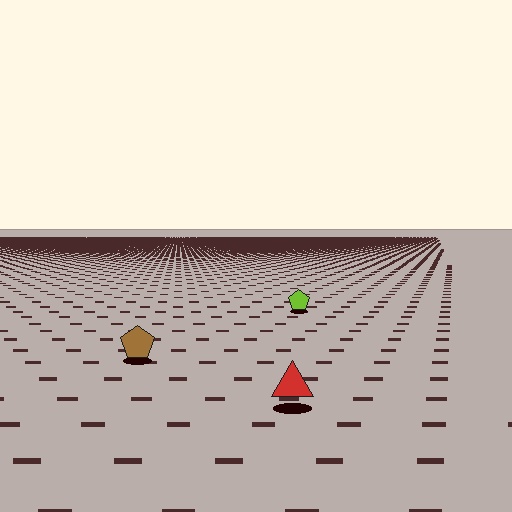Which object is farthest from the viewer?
The lime pentagon is farthest from the viewer. It appears smaller and the ground texture around it is denser.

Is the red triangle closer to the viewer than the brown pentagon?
Yes. The red triangle is closer — you can tell from the texture gradient: the ground texture is coarser near it.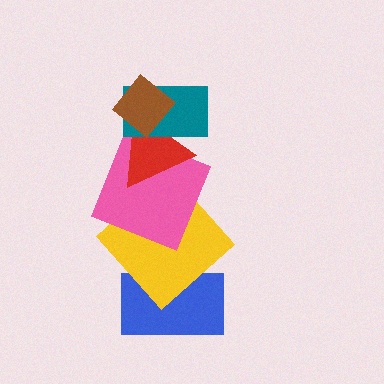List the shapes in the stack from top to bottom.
From top to bottom: the brown diamond, the teal rectangle, the red triangle, the pink square, the yellow diamond, the blue rectangle.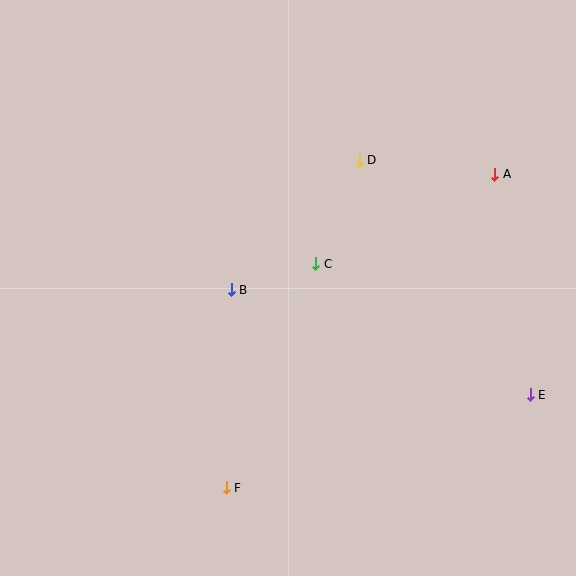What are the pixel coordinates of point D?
Point D is at (359, 160).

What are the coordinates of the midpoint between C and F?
The midpoint between C and F is at (271, 376).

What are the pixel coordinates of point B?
Point B is at (231, 290).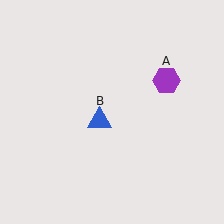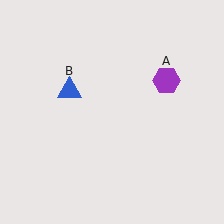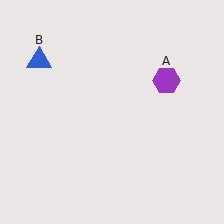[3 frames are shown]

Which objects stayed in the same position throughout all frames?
Purple hexagon (object A) remained stationary.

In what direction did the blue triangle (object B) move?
The blue triangle (object B) moved up and to the left.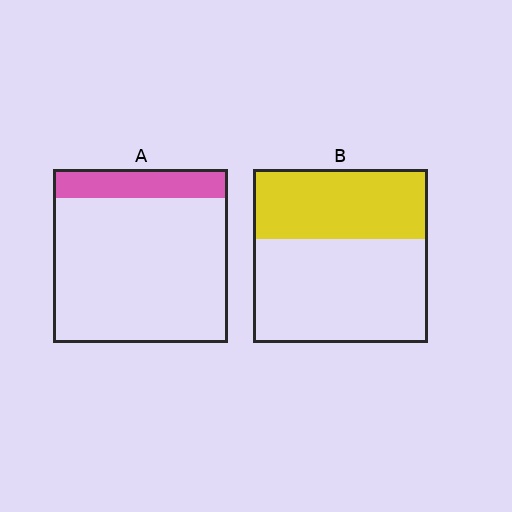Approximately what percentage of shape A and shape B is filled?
A is approximately 15% and B is approximately 40%.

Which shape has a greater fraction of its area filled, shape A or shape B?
Shape B.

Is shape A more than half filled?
No.